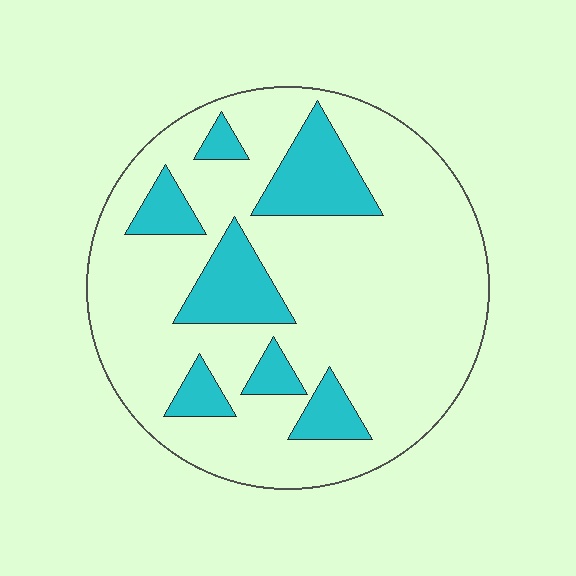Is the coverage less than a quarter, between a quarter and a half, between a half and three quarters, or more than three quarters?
Less than a quarter.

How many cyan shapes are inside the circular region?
7.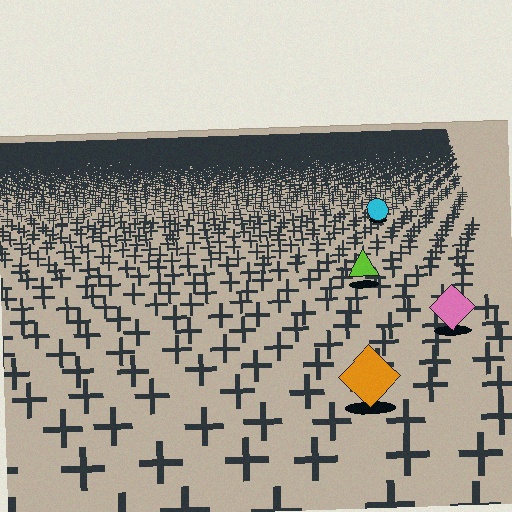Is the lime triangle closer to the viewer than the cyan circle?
Yes. The lime triangle is closer — you can tell from the texture gradient: the ground texture is coarser near it.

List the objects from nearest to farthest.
From nearest to farthest: the orange diamond, the pink diamond, the lime triangle, the cyan circle.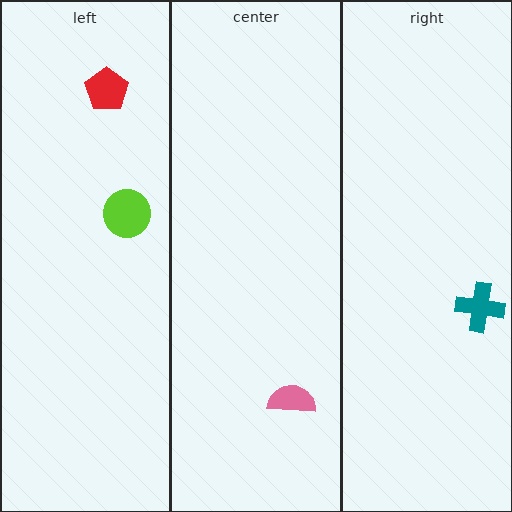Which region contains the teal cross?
The right region.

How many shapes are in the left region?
2.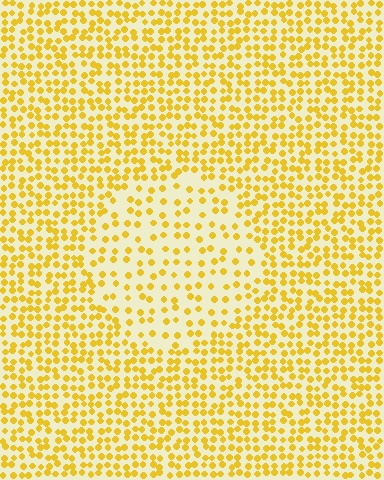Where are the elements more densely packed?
The elements are more densely packed outside the circle boundary.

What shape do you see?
I see a circle.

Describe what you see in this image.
The image contains small yellow elements arranged at two different densities. A circle-shaped region is visible where the elements are less densely packed than the surrounding area.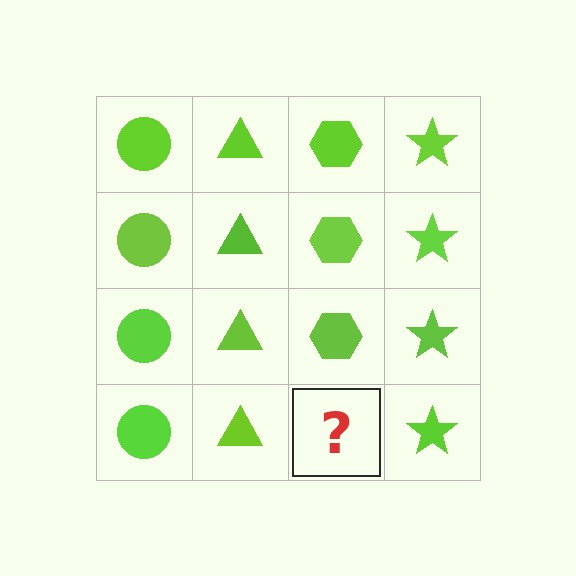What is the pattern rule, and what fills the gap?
The rule is that each column has a consistent shape. The gap should be filled with a lime hexagon.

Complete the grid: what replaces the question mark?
The question mark should be replaced with a lime hexagon.